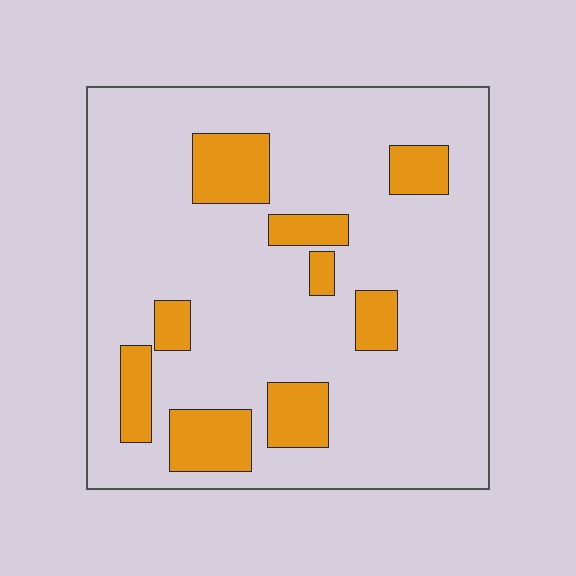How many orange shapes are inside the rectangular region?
9.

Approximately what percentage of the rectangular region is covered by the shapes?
Approximately 20%.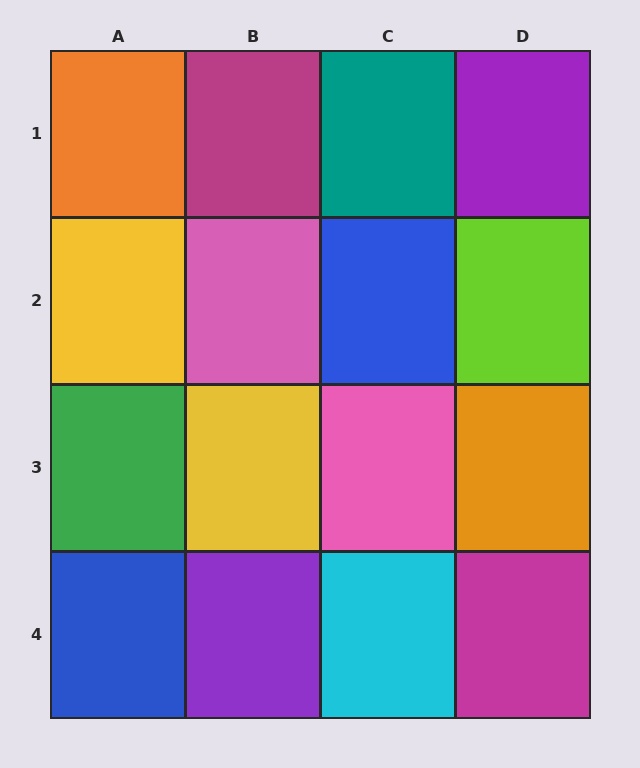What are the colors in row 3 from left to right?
Green, yellow, pink, orange.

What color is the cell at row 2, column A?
Yellow.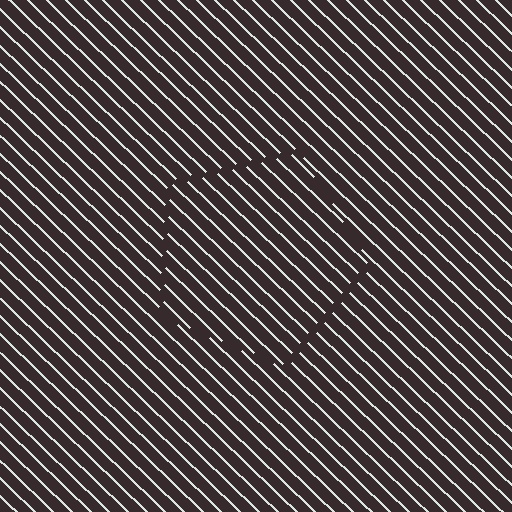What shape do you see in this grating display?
An illusory pentagon. The interior of the shape contains the same grating, shifted by half a period — the contour is defined by the phase discontinuity where line-ends from the inner and outer gratings abut.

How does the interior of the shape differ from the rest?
The interior of the shape contains the same grating, shifted by half a period — the contour is defined by the phase discontinuity where line-ends from the inner and outer gratings abut.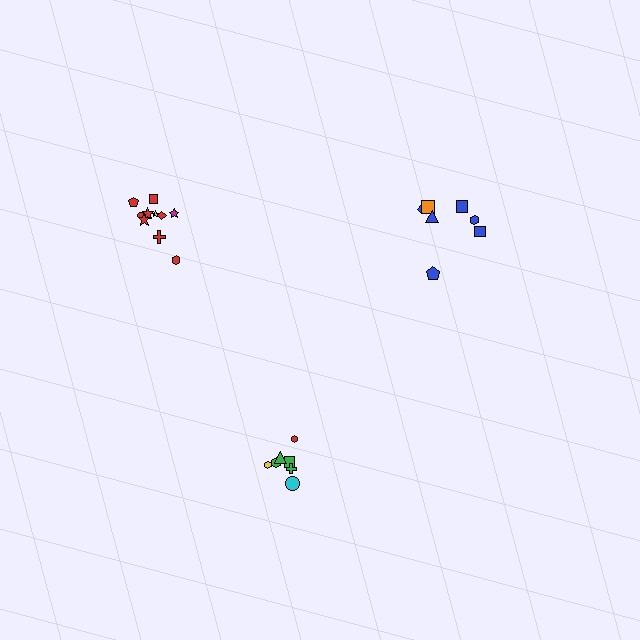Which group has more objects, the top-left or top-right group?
The top-left group.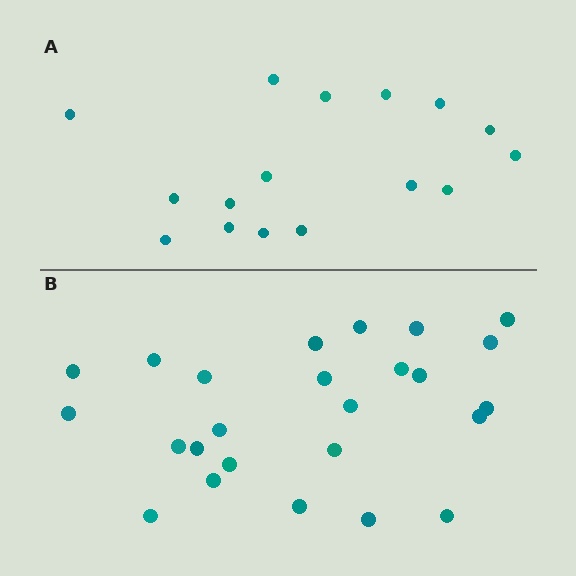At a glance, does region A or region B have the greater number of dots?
Region B (the bottom region) has more dots.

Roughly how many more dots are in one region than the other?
Region B has roughly 8 or so more dots than region A.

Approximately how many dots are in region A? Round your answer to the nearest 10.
About 20 dots. (The exact count is 16, which rounds to 20.)